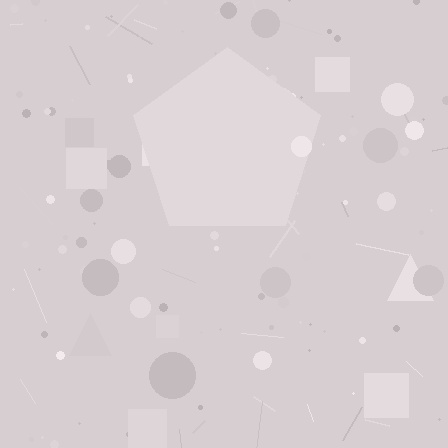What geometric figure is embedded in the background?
A pentagon is embedded in the background.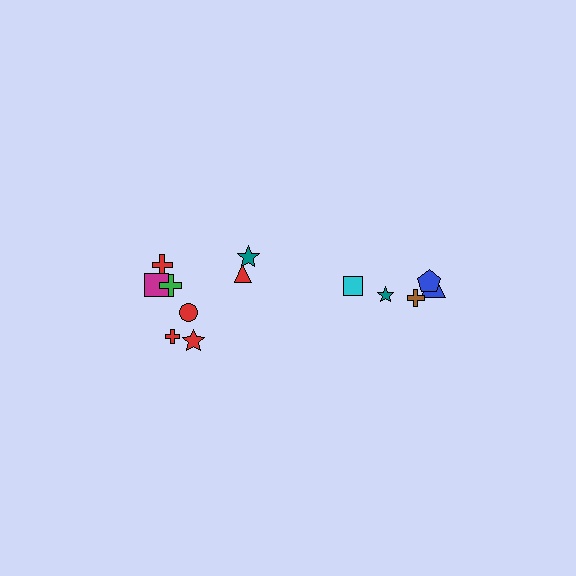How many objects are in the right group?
There are 5 objects.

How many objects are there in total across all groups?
There are 13 objects.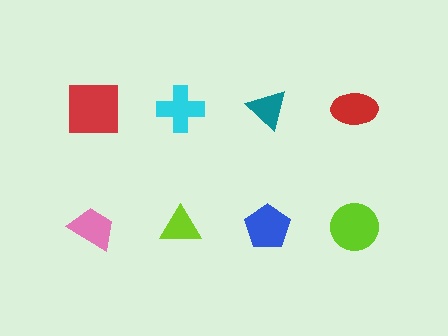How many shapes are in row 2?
4 shapes.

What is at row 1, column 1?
A red square.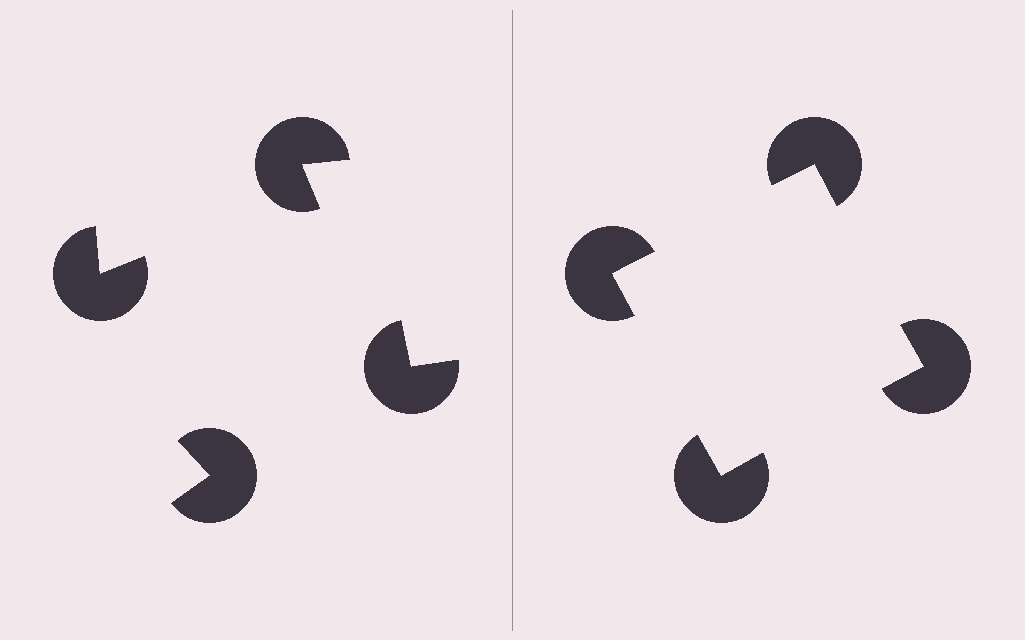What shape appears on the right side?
An illusory square.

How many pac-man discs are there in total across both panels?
8 — 4 on each side.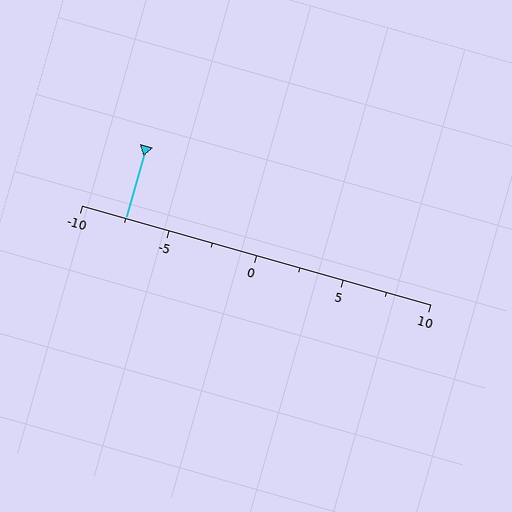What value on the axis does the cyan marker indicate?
The marker indicates approximately -7.5.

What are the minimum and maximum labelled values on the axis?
The axis runs from -10 to 10.